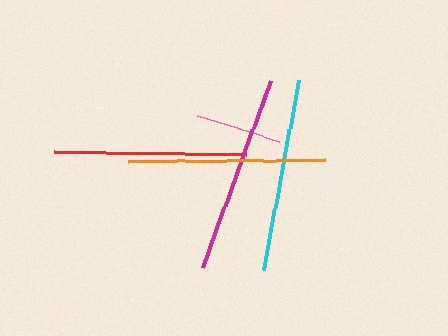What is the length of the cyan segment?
The cyan segment is approximately 193 pixels long.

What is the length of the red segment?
The red segment is approximately 192 pixels long.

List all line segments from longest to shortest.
From longest to shortest: magenta, orange, cyan, red, pink.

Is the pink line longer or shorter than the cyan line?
The cyan line is longer than the pink line.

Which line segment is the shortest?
The pink line is the shortest at approximately 86 pixels.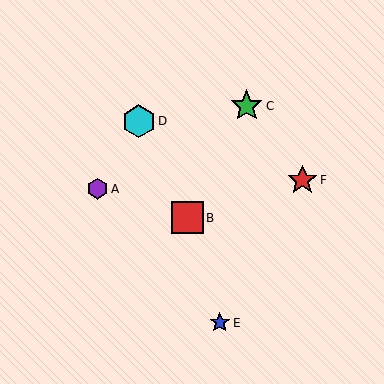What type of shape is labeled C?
Shape C is a green star.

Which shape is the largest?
The cyan hexagon (labeled D) is the largest.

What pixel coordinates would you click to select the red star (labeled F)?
Click at (302, 180) to select the red star F.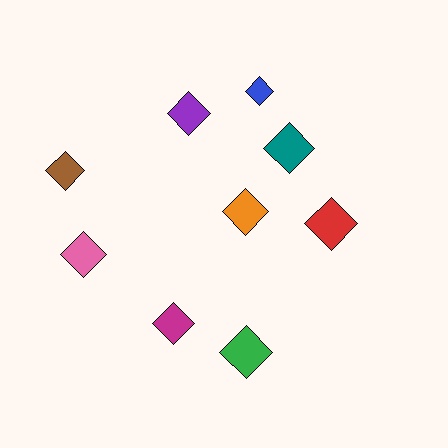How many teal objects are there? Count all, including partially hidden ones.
There is 1 teal object.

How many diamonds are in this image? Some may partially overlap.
There are 9 diamonds.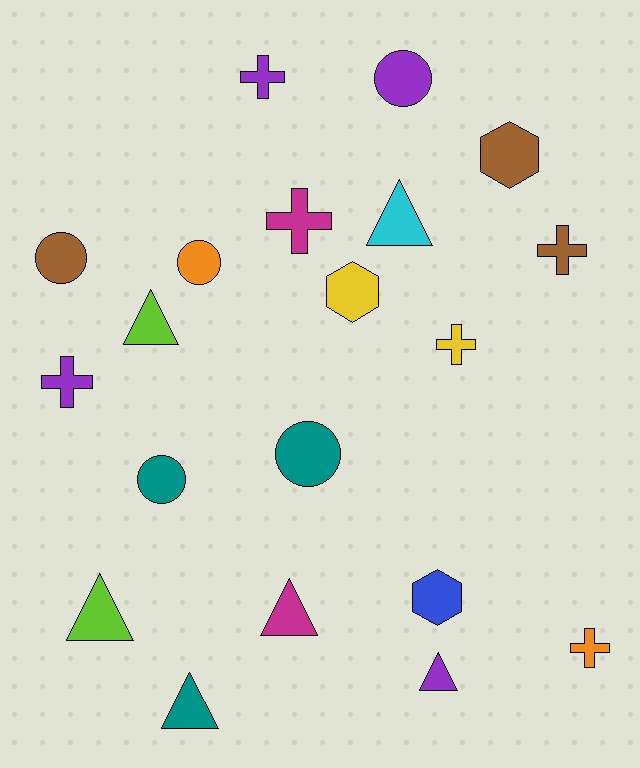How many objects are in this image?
There are 20 objects.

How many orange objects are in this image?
There are 2 orange objects.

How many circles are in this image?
There are 5 circles.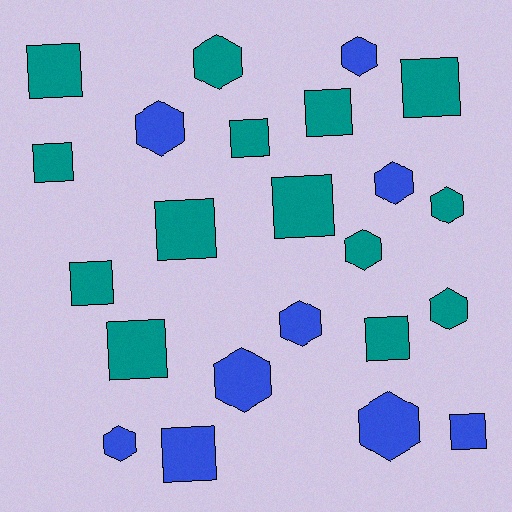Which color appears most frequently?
Teal, with 14 objects.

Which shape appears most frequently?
Square, with 12 objects.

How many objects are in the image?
There are 23 objects.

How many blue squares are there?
There are 2 blue squares.